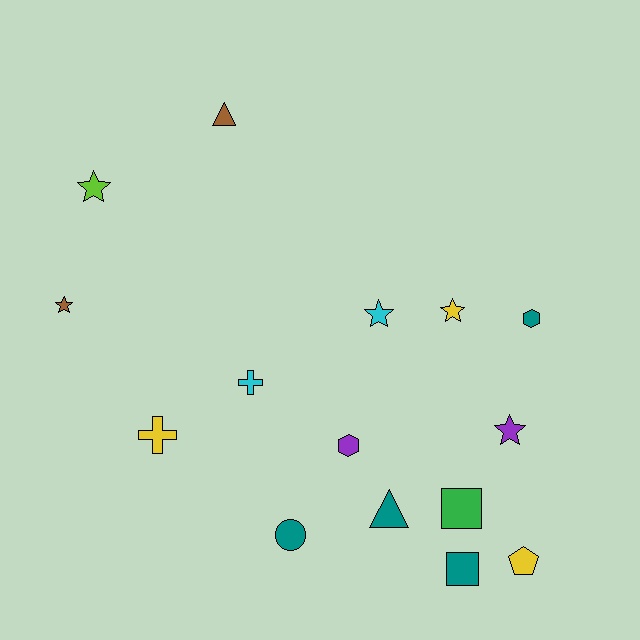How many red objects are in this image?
There are no red objects.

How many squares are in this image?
There are 2 squares.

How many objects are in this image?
There are 15 objects.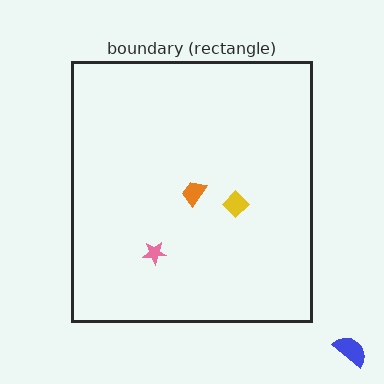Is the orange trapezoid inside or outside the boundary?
Inside.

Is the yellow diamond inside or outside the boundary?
Inside.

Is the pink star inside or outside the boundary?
Inside.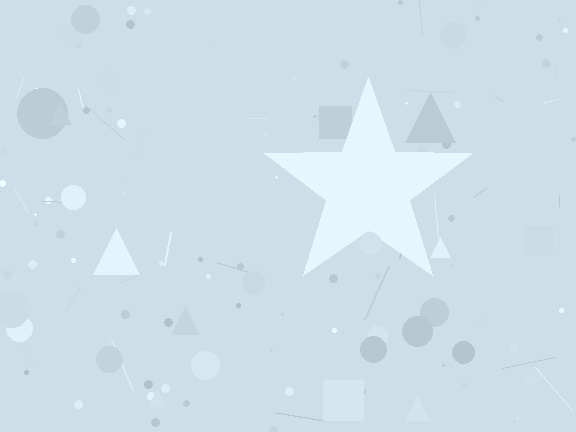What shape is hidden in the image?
A star is hidden in the image.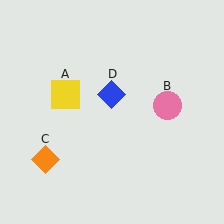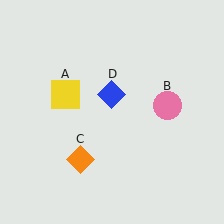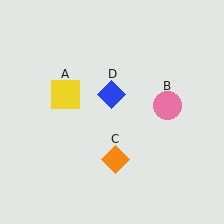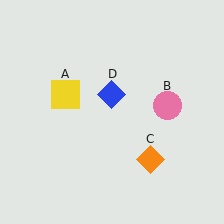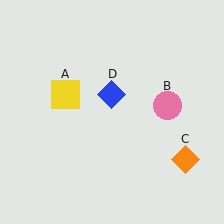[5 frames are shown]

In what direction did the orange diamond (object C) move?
The orange diamond (object C) moved right.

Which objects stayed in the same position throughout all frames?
Yellow square (object A) and pink circle (object B) and blue diamond (object D) remained stationary.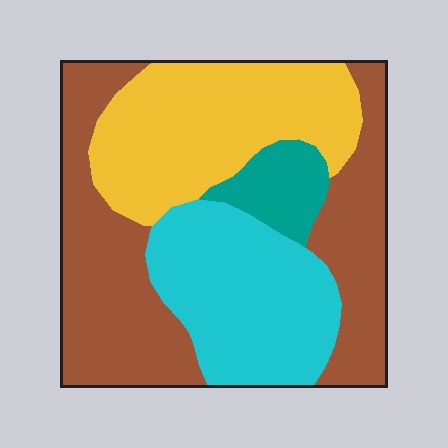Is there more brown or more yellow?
Brown.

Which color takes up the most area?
Brown, at roughly 40%.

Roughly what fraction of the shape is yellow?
Yellow takes up about one quarter (1/4) of the shape.